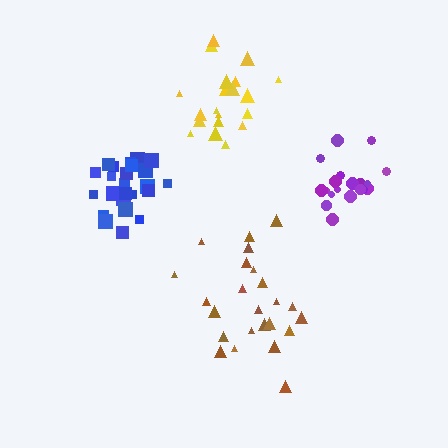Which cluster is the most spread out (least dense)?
Brown.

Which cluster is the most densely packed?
Blue.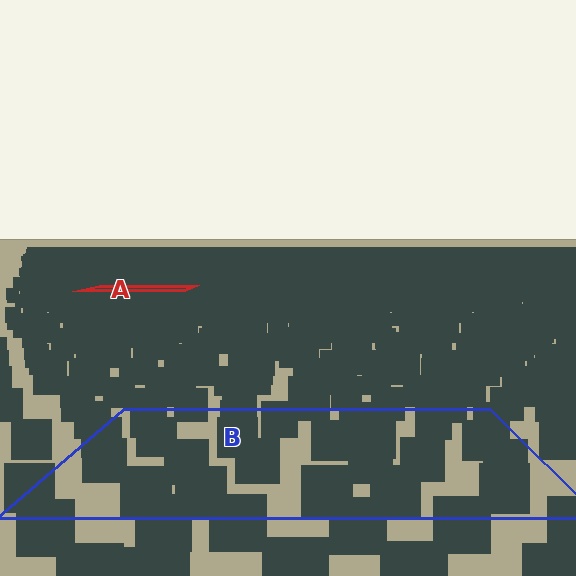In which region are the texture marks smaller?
The texture marks are smaller in region A, because it is farther away.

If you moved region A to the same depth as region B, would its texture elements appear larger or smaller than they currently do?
They would appear larger. At a closer depth, the same texture elements are projected at a bigger on-screen size.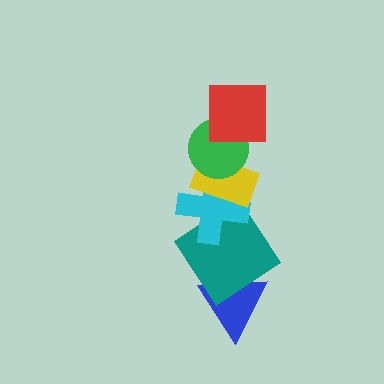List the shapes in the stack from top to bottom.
From top to bottom: the red square, the green circle, the yellow rectangle, the cyan cross, the teal diamond, the blue triangle.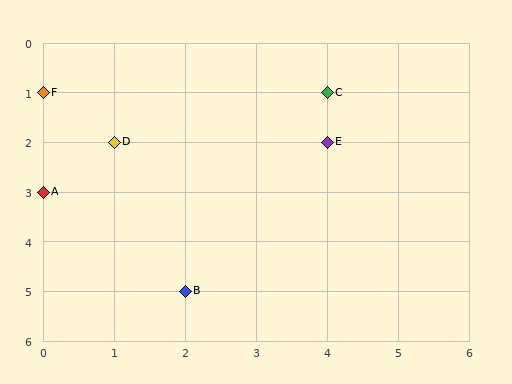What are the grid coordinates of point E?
Point E is at grid coordinates (4, 2).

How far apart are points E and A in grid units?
Points E and A are 4 columns and 1 row apart (about 4.1 grid units diagonally).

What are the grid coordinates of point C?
Point C is at grid coordinates (4, 1).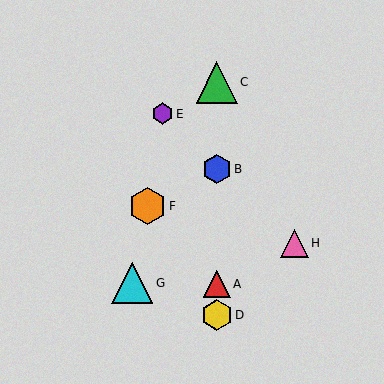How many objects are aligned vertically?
4 objects (A, B, C, D) are aligned vertically.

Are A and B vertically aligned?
Yes, both are at x≈217.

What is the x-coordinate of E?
Object E is at x≈162.